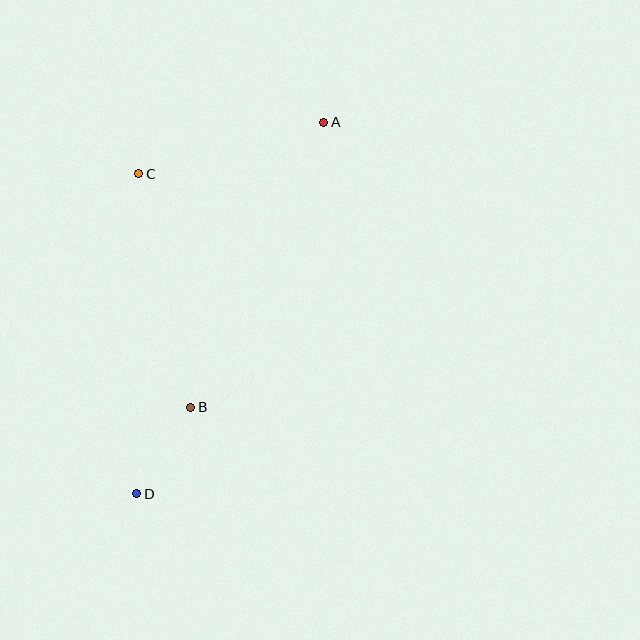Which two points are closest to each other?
Points B and D are closest to each other.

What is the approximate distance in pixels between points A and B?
The distance between A and B is approximately 314 pixels.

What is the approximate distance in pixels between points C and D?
The distance between C and D is approximately 320 pixels.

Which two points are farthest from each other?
Points A and D are farthest from each other.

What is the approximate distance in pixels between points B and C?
The distance between B and C is approximately 239 pixels.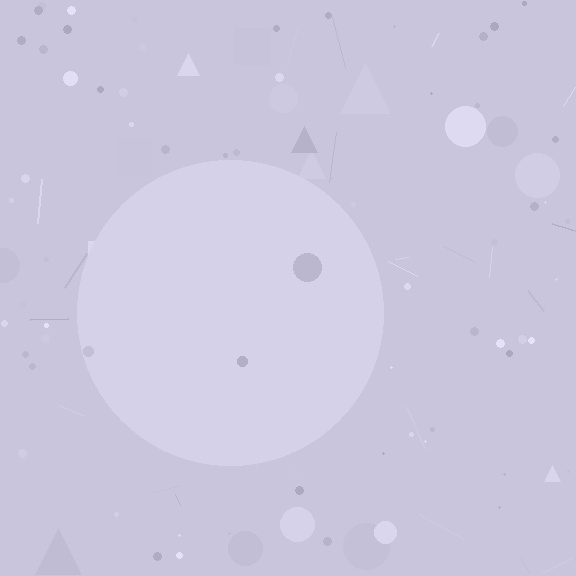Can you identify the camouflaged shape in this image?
The camouflaged shape is a circle.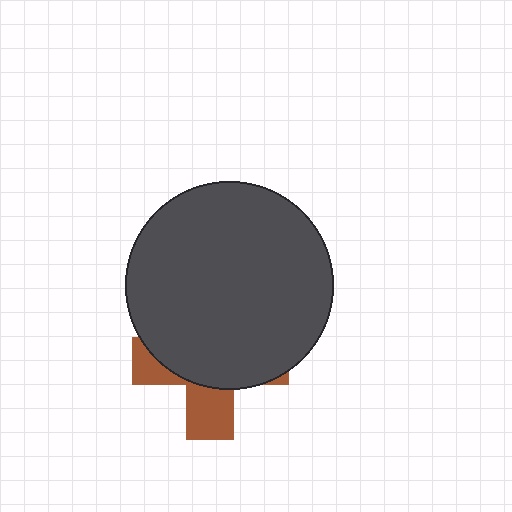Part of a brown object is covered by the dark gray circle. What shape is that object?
It is a cross.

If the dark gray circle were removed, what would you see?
You would see the complete brown cross.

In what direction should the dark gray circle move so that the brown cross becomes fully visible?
The dark gray circle should move up. That is the shortest direction to clear the overlap and leave the brown cross fully visible.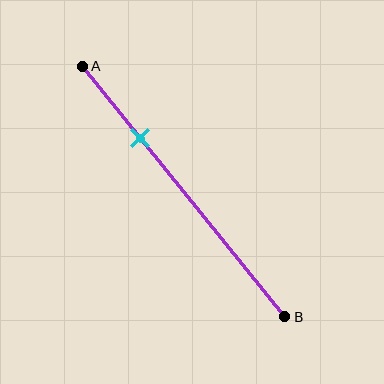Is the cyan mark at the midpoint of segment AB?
No, the mark is at about 30% from A, not at the 50% midpoint.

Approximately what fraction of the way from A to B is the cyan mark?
The cyan mark is approximately 30% of the way from A to B.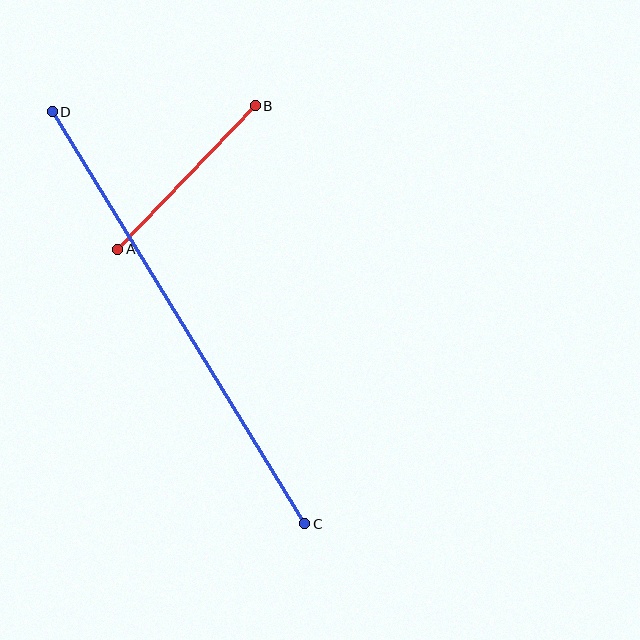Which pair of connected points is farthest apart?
Points C and D are farthest apart.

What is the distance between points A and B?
The distance is approximately 199 pixels.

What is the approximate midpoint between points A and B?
The midpoint is at approximately (187, 177) pixels.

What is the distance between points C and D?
The distance is approximately 483 pixels.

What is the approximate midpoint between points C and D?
The midpoint is at approximately (179, 318) pixels.